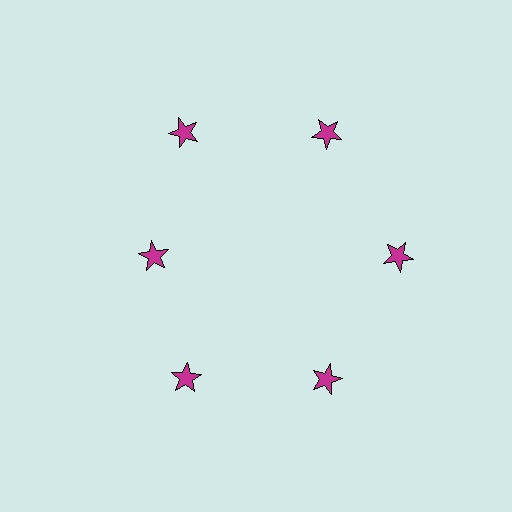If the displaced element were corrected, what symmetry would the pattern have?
It would have 6-fold rotational symmetry — the pattern would map onto itself every 60 degrees.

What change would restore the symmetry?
The symmetry would be restored by moving it outward, back onto the ring so that all 6 stars sit at equal angles and equal distance from the center.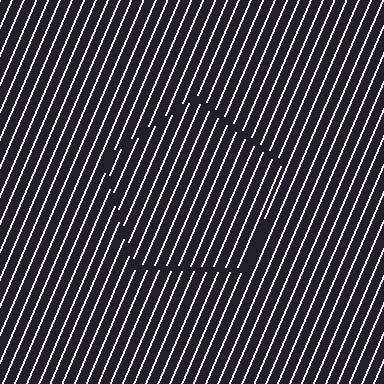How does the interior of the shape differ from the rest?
The interior of the shape contains the same grating, shifted by half a period — the contour is defined by the phase discontinuity where line-ends from the inner and outer gratings abut.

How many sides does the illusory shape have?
5 sides — the line-ends trace a pentagon.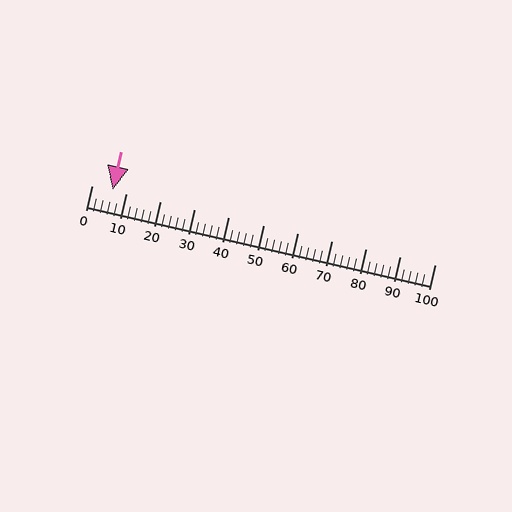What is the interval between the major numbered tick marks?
The major tick marks are spaced 10 units apart.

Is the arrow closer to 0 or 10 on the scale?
The arrow is closer to 10.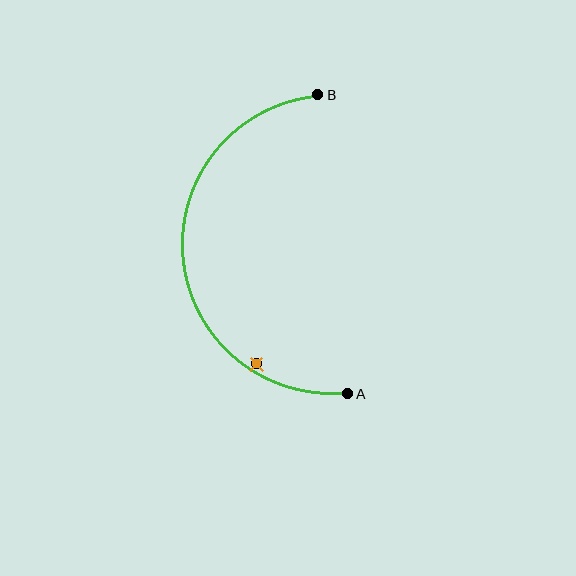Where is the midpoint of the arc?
The arc midpoint is the point on the curve farthest from the straight line joining A and B. It sits to the left of that line.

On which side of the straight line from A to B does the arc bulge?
The arc bulges to the left of the straight line connecting A and B.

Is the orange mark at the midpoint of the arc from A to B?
No — the orange mark does not lie on the arc at all. It sits slightly inside the curve.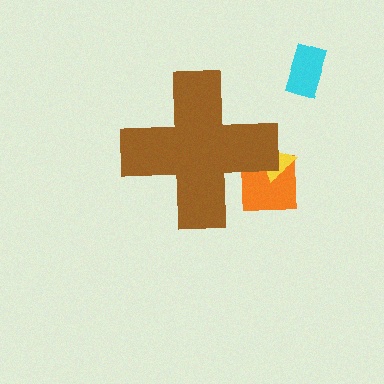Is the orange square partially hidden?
Yes, the orange square is partially hidden behind the brown cross.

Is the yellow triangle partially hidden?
Yes, the yellow triangle is partially hidden behind the brown cross.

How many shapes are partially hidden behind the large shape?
2 shapes are partially hidden.